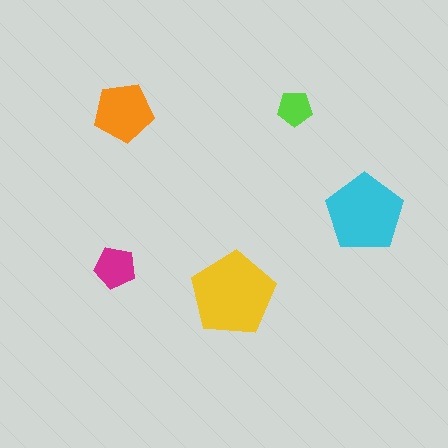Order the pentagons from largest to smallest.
the yellow one, the cyan one, the orange one, the magenta one, the lime one.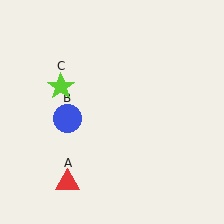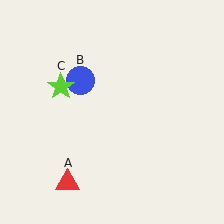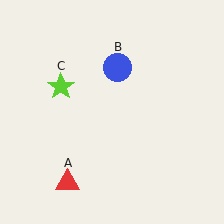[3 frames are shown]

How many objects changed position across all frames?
1 object changed position: blue circle (object B).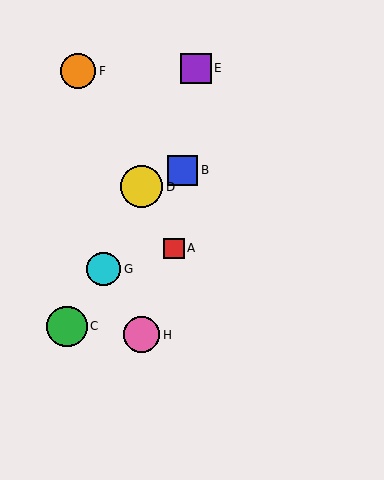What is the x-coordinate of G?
Object G is at x≈104.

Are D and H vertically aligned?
Yes, both are at x≈142.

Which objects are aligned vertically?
Objects D, H are aligned vertically.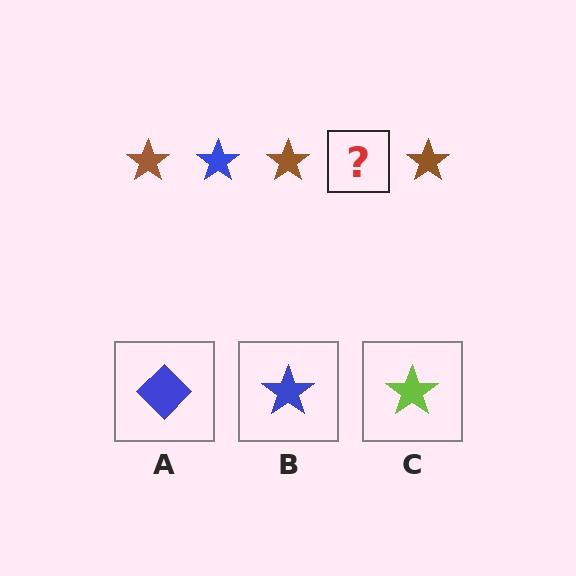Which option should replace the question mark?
Option B.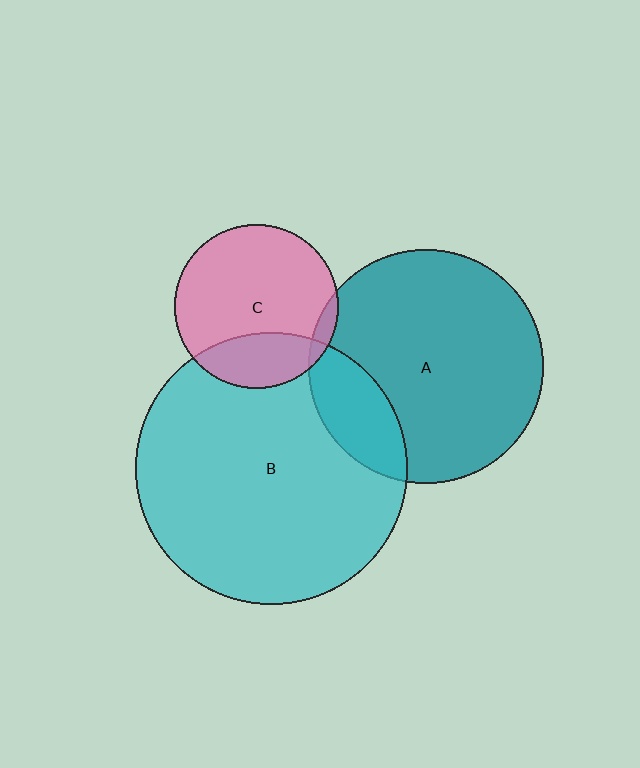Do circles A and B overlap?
Yes.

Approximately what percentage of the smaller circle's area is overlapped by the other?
Approximately 20%.